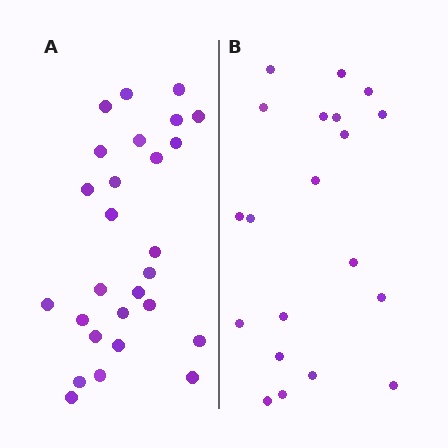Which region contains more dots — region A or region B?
Region A (the left region) has more dots.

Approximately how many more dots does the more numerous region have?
Region A has roughly 8 or so more dots than region B.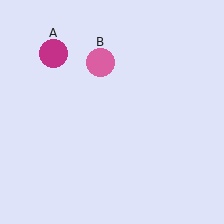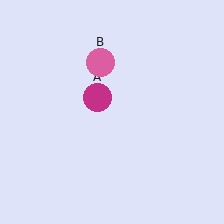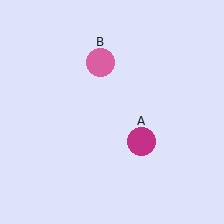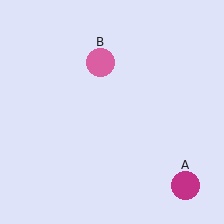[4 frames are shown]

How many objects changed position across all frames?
1 object changed position: magenta circle (object A).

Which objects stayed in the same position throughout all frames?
Pink circle (object B) remained stationary.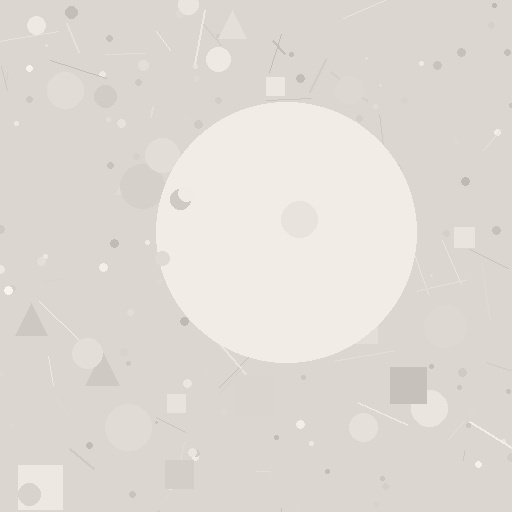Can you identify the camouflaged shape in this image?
The camouflaged shape is a circle.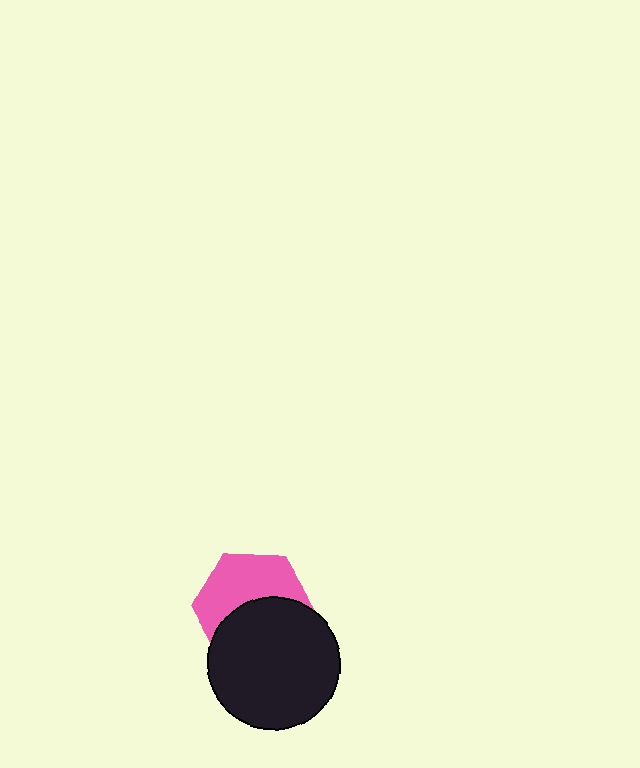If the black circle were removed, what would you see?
You would see the complete pink hexagon.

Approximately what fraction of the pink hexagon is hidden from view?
Roughly 50% of the pink hexagon is hidden behind the black circle.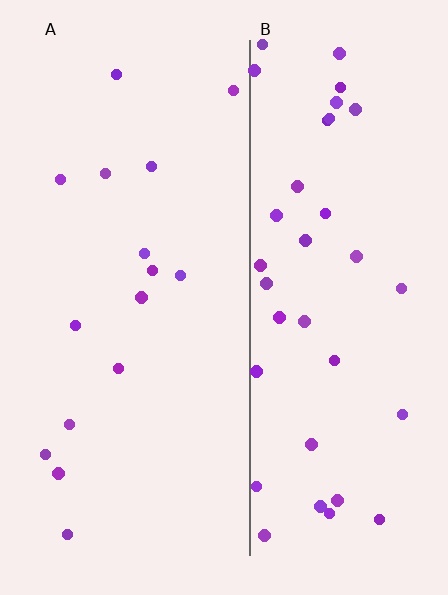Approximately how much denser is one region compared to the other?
Approximately 2.5× — region B over region A.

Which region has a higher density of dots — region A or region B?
B (the right).